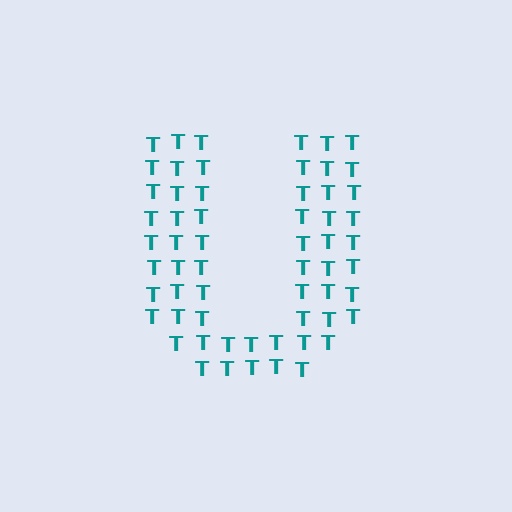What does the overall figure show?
The overall figure shows the letter U.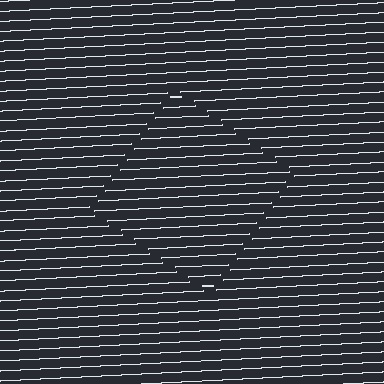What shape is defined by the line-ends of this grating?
An illusory square. The interior of the shape contains the same grating, shifted by half a period — the contour is defined by the phase discontinuity where line-ends from the inner and outer gratings abut.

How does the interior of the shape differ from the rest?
The interior of the shape contains the same grating, shifted by half a period — the contour is defined by the phase discontinuity where line-ends from the inner and outer gratings abut.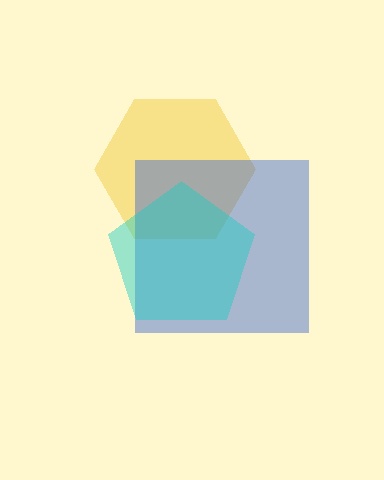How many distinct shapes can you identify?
There are 3 distinct shapes: a yellow hexagon, a blue square, a cyan pentagon.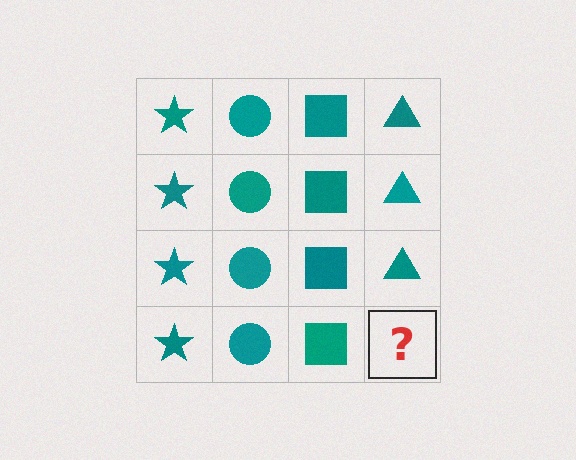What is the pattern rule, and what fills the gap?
The rule is that each column has a consistent shape. The gap should be filled with a teal triangle.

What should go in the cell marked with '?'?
The missing cell should contain a teal triangle.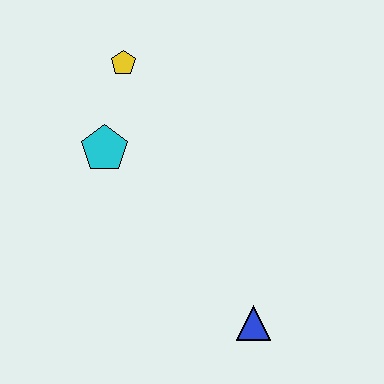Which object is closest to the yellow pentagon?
The cyan pentagon is closest to the yellow pentagon.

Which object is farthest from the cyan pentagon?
The blue triangle is farthest from the cyan pentagon.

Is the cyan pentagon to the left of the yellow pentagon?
Yes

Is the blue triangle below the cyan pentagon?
Yes